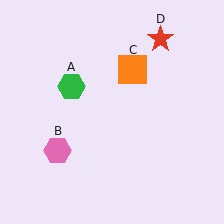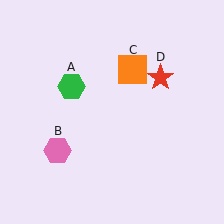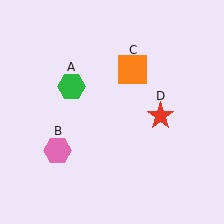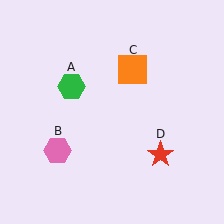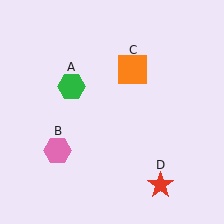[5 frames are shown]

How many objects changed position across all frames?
1 object changed position: red star (object D).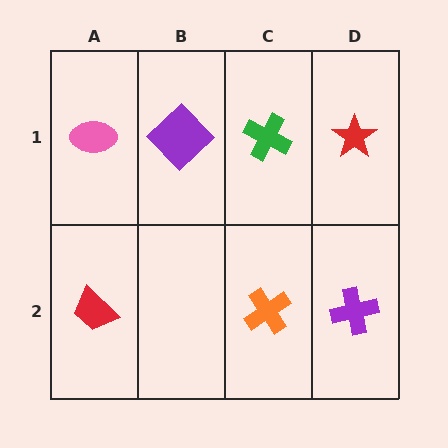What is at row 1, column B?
A purple diamond.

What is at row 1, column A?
A pink ellipse.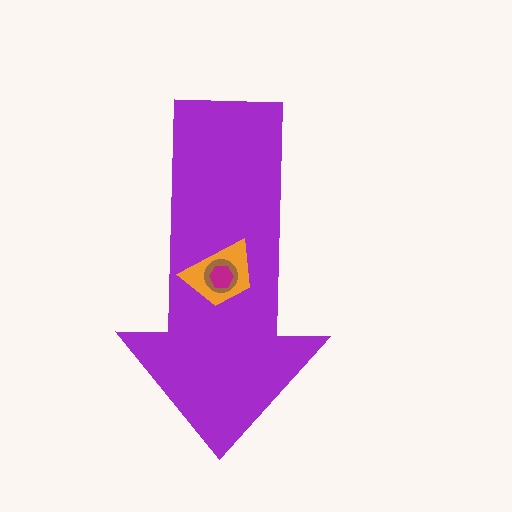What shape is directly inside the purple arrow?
The orange trapezoid.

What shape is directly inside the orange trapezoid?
The brown circle.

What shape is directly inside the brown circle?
The magenta hexagon.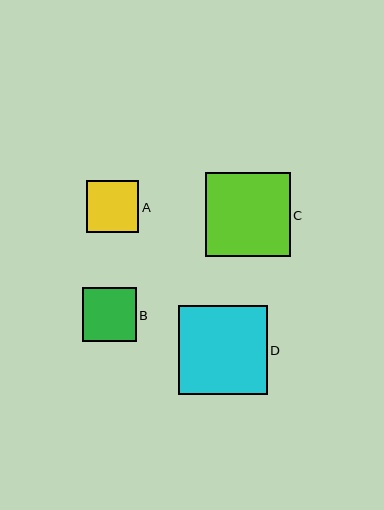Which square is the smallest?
Square A is the smallest with a size of approximately 52 pixels.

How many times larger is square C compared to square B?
Square C is approximately 1.6 times the size of square B.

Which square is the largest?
Square D is the largest with a size of approximately 89 pixels.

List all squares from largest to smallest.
From largest to smallest: D, C, B, A.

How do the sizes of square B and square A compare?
Square B and square A are approximately the same size.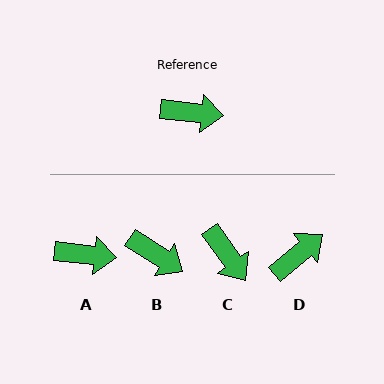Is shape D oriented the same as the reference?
No, it is off by about 46 degrees.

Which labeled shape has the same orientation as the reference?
A.